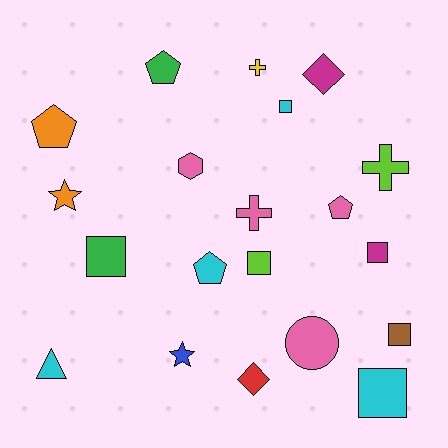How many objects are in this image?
There are 20 objects.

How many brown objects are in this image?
There is 1 brown object.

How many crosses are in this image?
There are 3 crosses.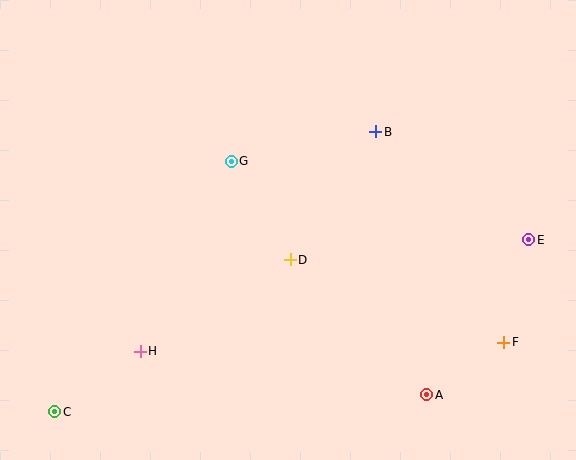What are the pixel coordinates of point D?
Point D is at (290, 260).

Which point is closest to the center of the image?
Point D at (290, 260) is closest to the center.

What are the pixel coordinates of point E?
Point E is at (529, 240).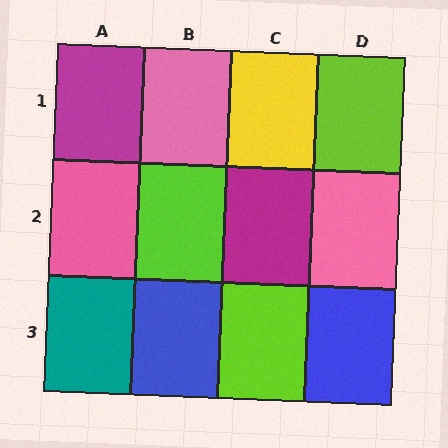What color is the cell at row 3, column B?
Blue.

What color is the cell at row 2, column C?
Magenta.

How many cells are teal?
1 cell is teal.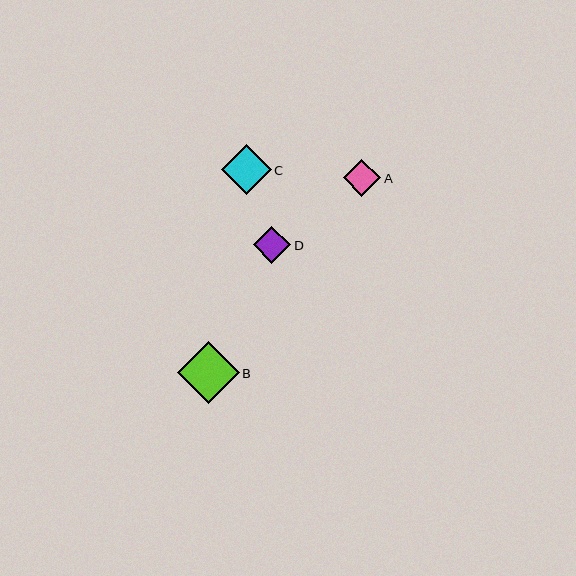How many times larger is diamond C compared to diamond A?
Diamond C is approximately 1.3 times the size of diamond A.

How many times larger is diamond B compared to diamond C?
Diamond B is approximately 1.2 times the size of diamond C.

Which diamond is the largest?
Diamond B is the largest with a size of approximately 62 pixels.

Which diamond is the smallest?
Diamond A is the smallest with a size of approximately 37 pixels.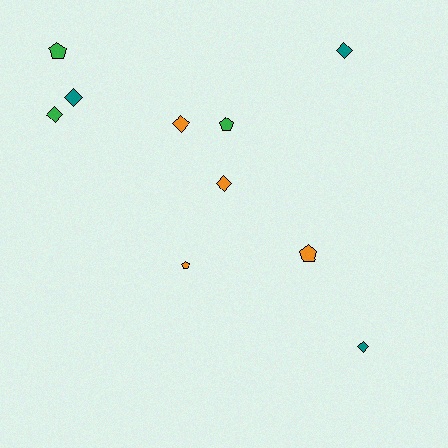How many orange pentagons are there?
There are 2 orange pentagons.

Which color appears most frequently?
Orange, with 4 objects.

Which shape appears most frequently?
Diamond, with 6 objects.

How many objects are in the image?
There are 10 objects.